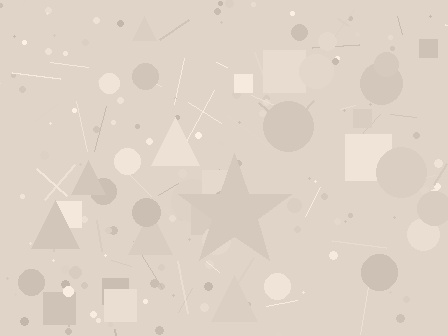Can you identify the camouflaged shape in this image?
The camouflaged shape is a star.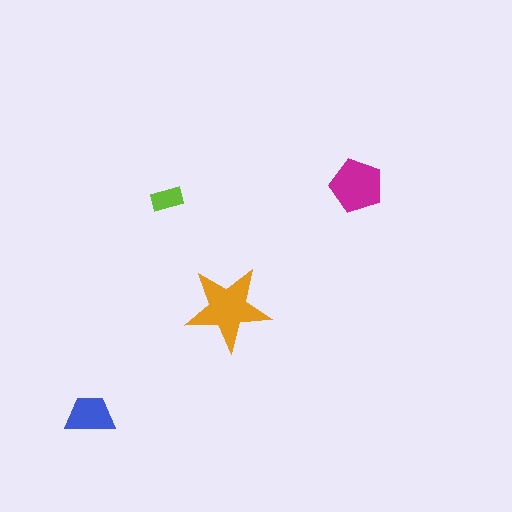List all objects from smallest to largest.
The lime rectangle, the blue trapezoid, the magenta pentagon, the orange star.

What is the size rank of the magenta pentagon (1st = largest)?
2nd.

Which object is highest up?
The magenta pentagon is topmost.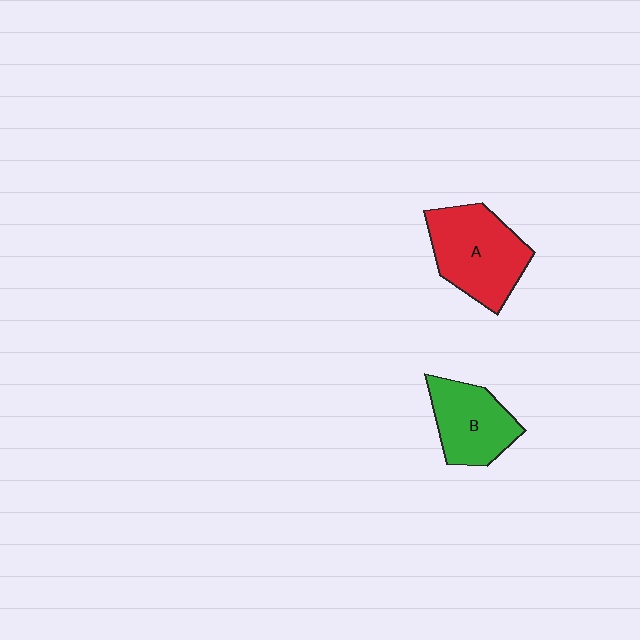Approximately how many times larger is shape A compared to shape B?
Approximately 1.3 times.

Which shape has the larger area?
Shape A (red).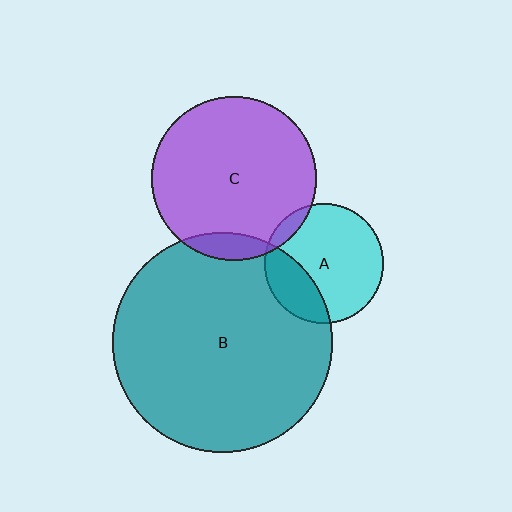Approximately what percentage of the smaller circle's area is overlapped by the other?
Approximately 10%.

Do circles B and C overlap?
Yes.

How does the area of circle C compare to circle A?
Approximately 1.9 times.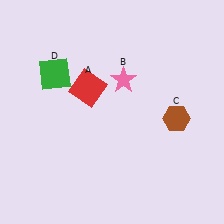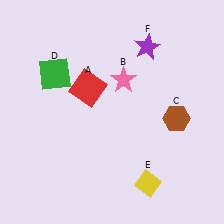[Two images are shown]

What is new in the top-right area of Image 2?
A purple star (F) was added in the top-right area of Image 2.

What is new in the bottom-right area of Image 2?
A yellow diamond (E) was added in the bottom-right area of Image 2.